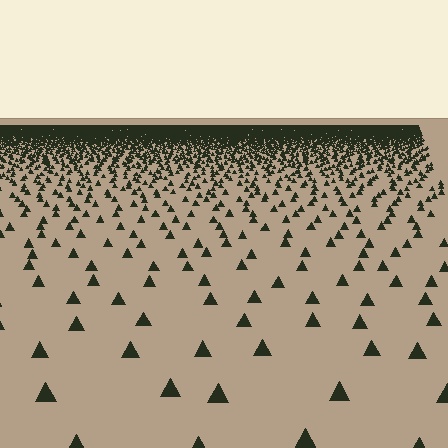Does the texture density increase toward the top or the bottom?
Density increases toward the top.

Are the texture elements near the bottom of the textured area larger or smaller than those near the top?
Larger. Near the bottom, elements are closer to the viewer and appear at a bigger on-screen size.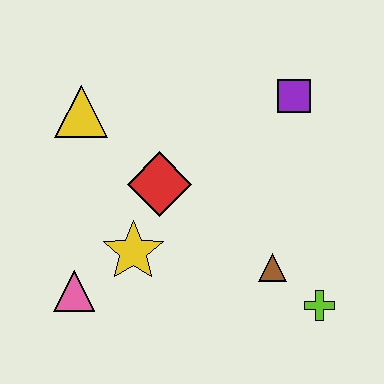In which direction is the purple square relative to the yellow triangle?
The purple square is to the right of the yellow triangle.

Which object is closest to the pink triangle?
The yellow star is closest to the pink triangle.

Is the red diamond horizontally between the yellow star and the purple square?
Yes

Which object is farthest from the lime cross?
The yellow triangle is farthest from the lime cross.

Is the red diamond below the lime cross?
No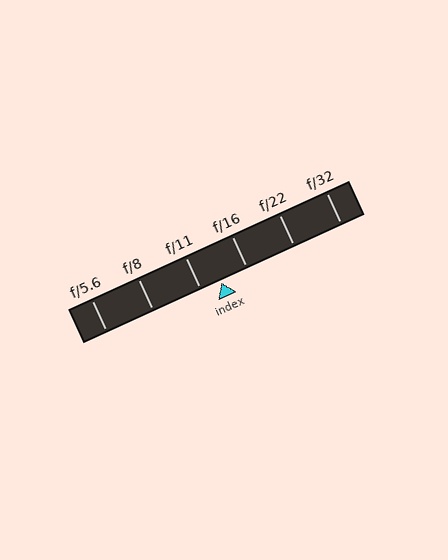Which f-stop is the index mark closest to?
The index mark is closest to f/11.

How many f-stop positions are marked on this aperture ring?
There are 6 f-stop positions marked.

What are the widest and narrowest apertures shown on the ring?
The widest aperture shown is f/5.6 and the narrowest is f/32.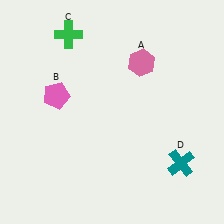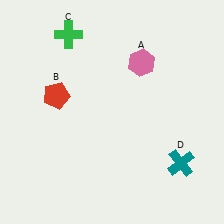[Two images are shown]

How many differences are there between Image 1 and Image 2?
There is 1 difference between the two images.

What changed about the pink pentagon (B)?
In Image 1, B is pink. In Image 2, it changed to red.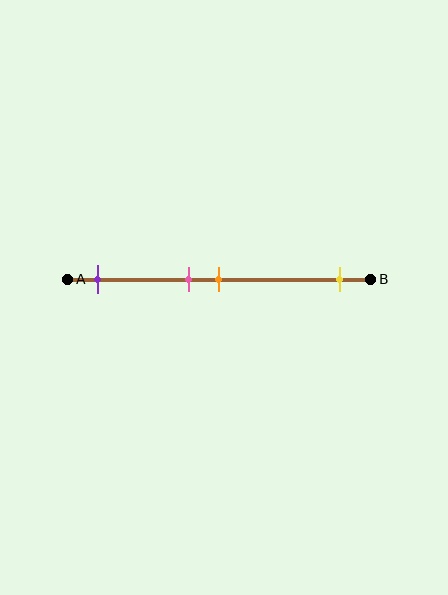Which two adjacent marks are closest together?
The pink and orange marks are the closest adjacent pair.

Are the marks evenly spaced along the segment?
No, the marks are not evenly spaced.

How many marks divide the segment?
There are 4 marks dividing the segment.